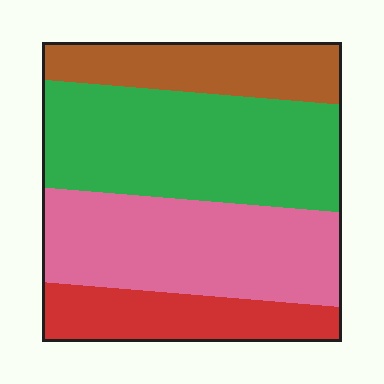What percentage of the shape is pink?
Pink takes up between a sixth and a third of the shape.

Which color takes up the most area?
Green, at roughly 35%.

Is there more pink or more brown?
Pink.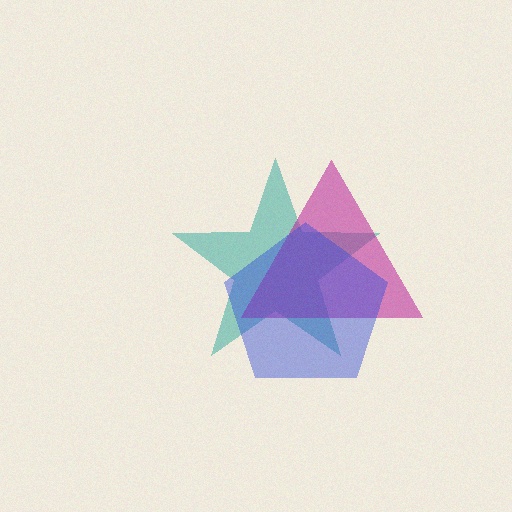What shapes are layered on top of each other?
The layered shapes are: a teal star, a magenta triangle, a blue pentagon.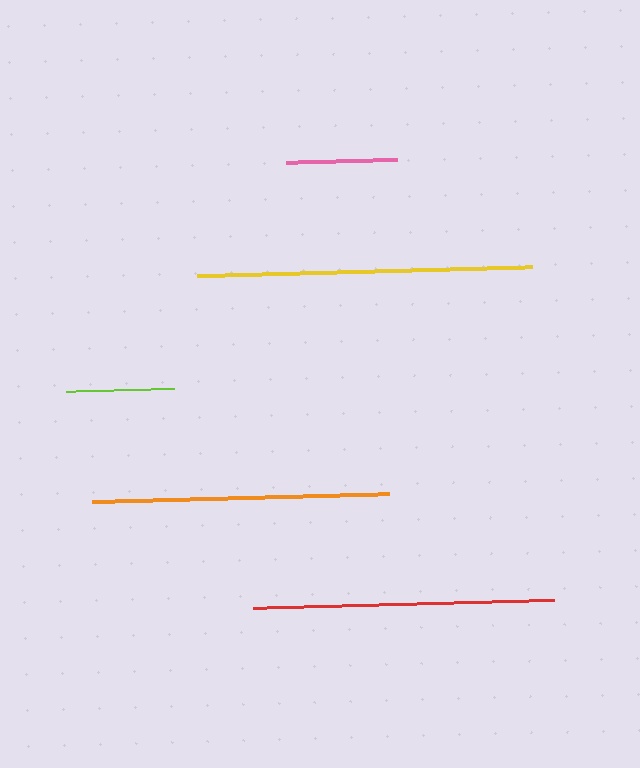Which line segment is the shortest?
The lime line is the shortest at approximately 108 pixels.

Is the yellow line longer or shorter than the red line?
The yellow line is longer than the red line.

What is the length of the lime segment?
The lime segment is approximately 108 pixels long.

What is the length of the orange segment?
The orange segment is approximately 297 pixels long.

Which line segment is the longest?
The yellow line is the longest at approximately 335 pixels.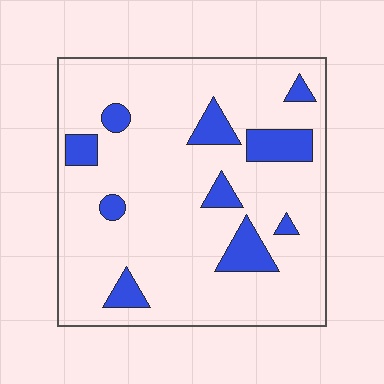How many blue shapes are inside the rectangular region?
10.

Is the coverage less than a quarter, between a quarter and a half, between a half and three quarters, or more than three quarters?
Less than a quarter.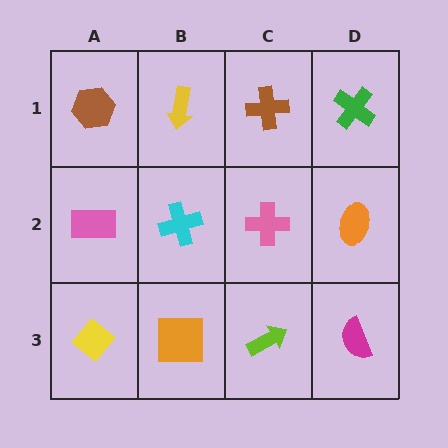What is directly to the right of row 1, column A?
A yellow arrow.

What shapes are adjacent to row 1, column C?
A pink cross (row 2, column C), a yellow arrow (row 1, column B), a green cross (row 1, column D).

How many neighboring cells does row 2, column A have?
3.